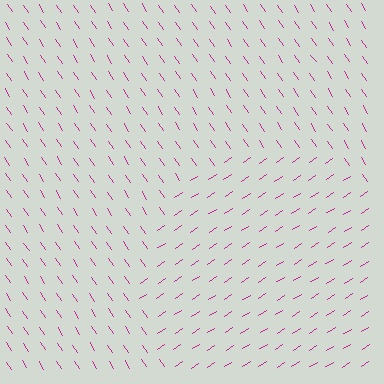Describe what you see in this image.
The image is filled with small magenta line segments. A circle region in the image has lines oriented differently from the surrounding lines, creating a visible texture boundary.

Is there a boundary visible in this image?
Yes, there is a texture boundary formed by a change in line orientation.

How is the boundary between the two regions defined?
The boundary is defined purely by a change in line orientation (approximately 89 degrees difference). All lines are the same color and thickness.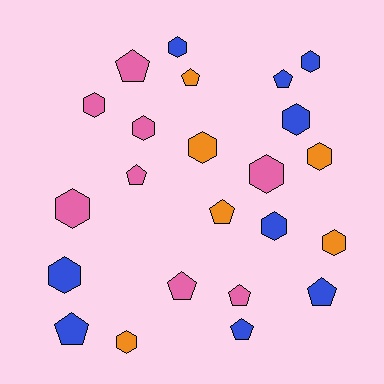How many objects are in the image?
There are 23 objects.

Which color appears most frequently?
Blue, with 9 objects.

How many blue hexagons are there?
There are 5 blue hexagons.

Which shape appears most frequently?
Hexagon, with 13 objects.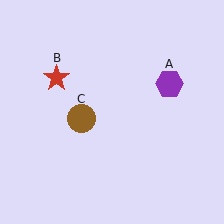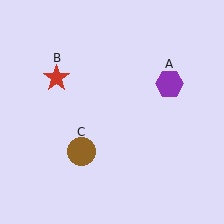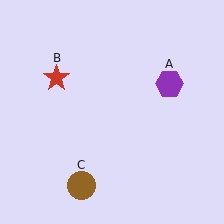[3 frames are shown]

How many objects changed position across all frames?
1 object changed position: brown circle (object C).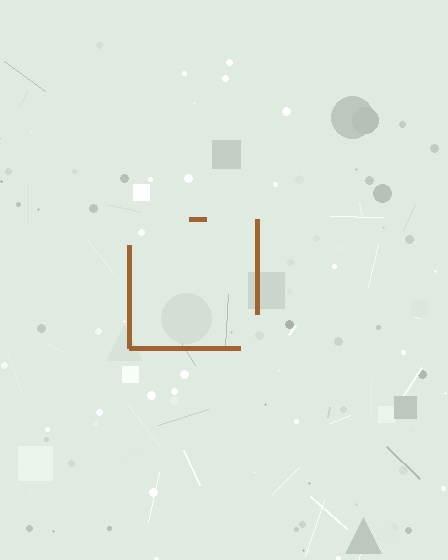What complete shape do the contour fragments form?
The contour fragments form a square.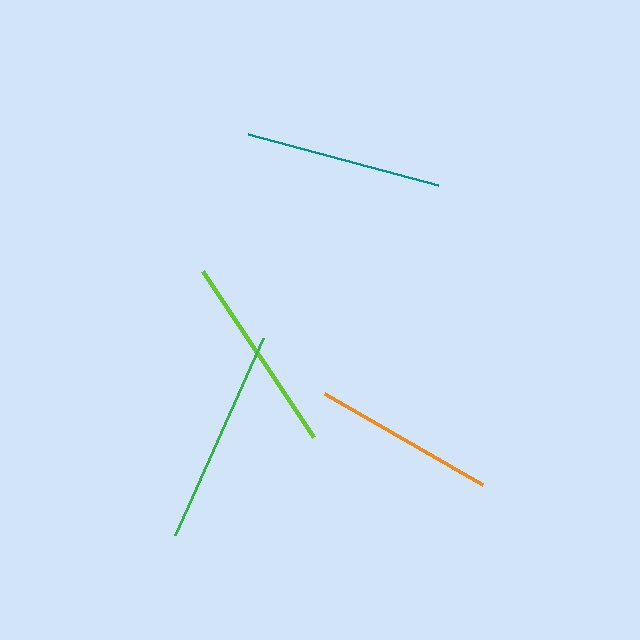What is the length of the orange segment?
The orange segment is approximately 182 pixels long.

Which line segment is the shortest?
The orange line is the shortest at approximately 182 pixels.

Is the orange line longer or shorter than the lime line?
The lime line is longer than the orange line.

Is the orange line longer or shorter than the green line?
The green line is longer than the orange line.